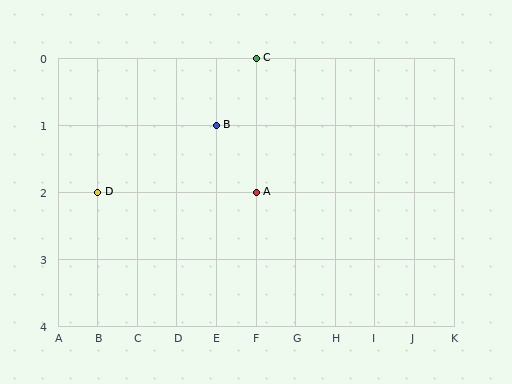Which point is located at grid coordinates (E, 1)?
Point B is at (E, 1).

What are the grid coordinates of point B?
Point B is at grid coordinates (E, 1).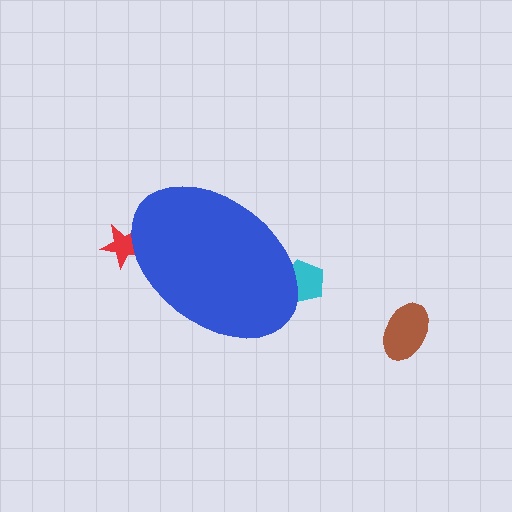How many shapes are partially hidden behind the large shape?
2 shapes are partially hidden.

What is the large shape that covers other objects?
A blue ellipse.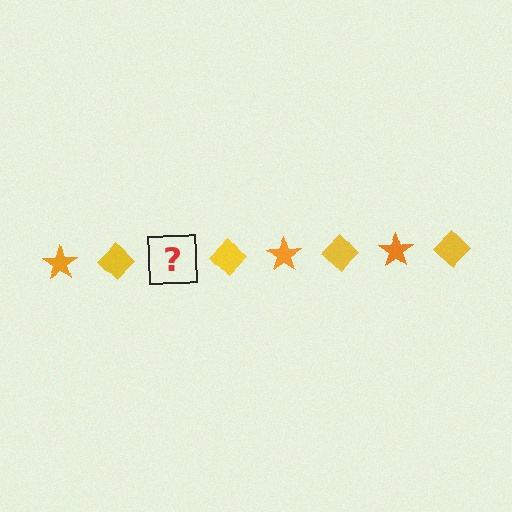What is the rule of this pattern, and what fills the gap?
The rule is that the pattern alternates between orange star and yellow diamond. The gap should be filled with an orange star.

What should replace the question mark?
The question mark should be replaced with an orange star.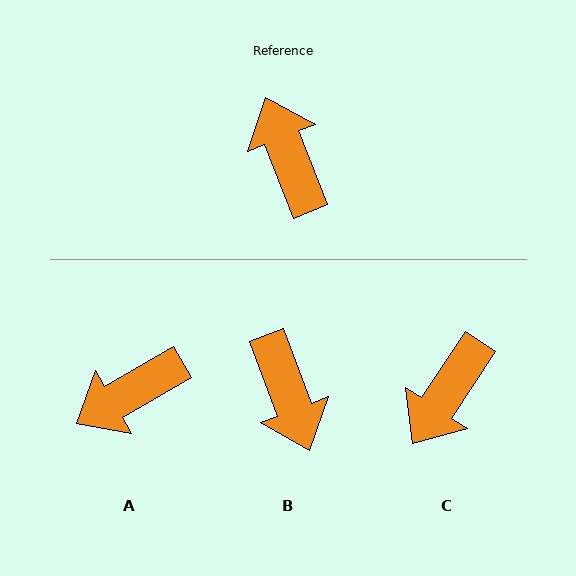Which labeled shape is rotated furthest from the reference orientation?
B, about 179 degrees away.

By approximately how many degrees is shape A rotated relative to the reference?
Approximately 98 degrees counter-clockwise.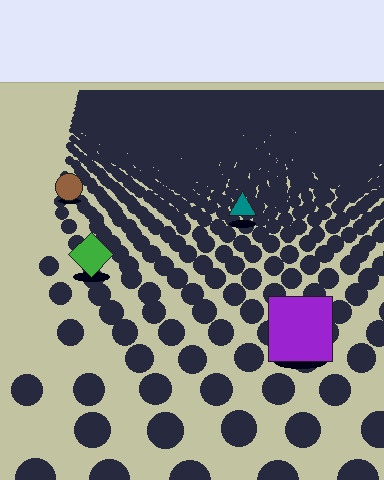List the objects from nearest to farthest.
From nearest to farthest: the purple square, the green diamond, the teal triangle, the brown circle.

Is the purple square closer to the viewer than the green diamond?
Yes. The purple square is closer — you can tell from the texture gradient: the ground texture is coarser near it.